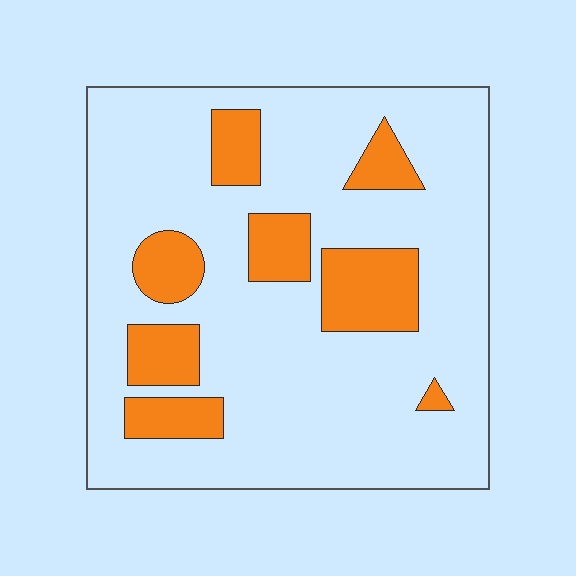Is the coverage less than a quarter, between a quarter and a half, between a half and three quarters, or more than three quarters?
Less than a quarter.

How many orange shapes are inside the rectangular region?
8.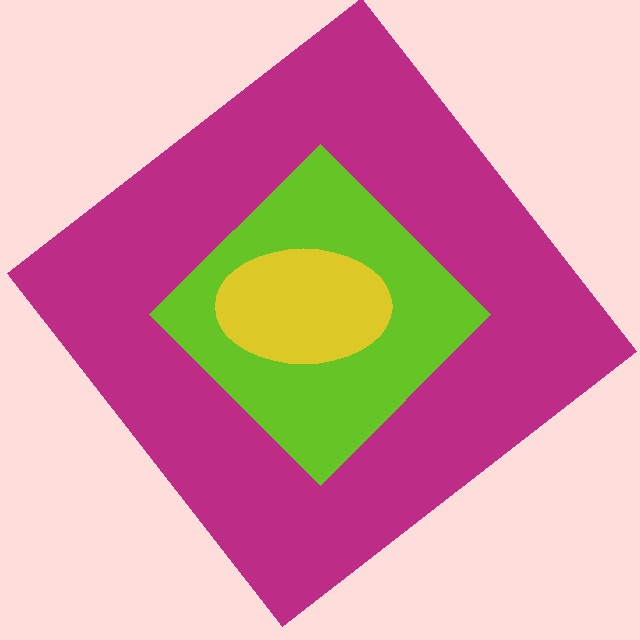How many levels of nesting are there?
3.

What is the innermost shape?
The yellow ellipse.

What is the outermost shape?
The magenta diamond.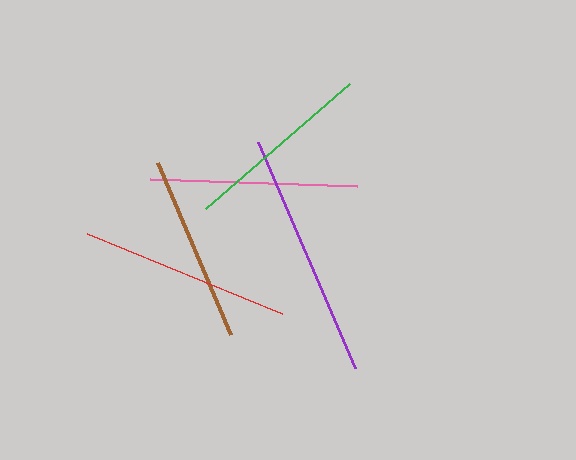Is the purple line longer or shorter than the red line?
The purple line is longer than the red line.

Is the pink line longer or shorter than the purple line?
The purple line is longer than the pink line.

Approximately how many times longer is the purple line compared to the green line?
The purple line is approximately 1.3 times the length of the green line.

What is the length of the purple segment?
The purple segment is approximately 246 pixels long.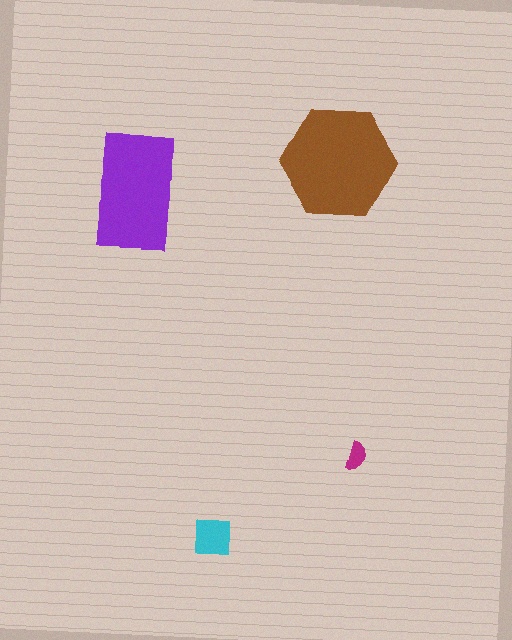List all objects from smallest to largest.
The magenta semicircle, the cyan square, the purple rectangle, the brown hexagon.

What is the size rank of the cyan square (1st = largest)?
3rd.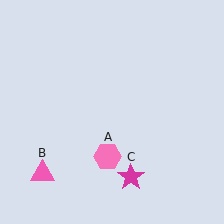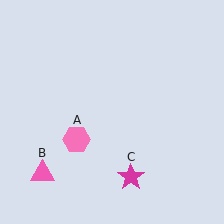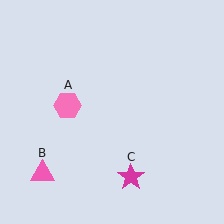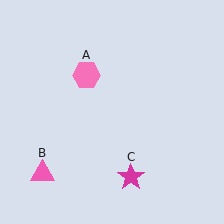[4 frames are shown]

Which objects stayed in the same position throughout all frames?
Pink triangle (object B) and magenta star (object C) remained stationary.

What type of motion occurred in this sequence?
The pink hexagon (object A) rotated clockwise around the center of the scene.